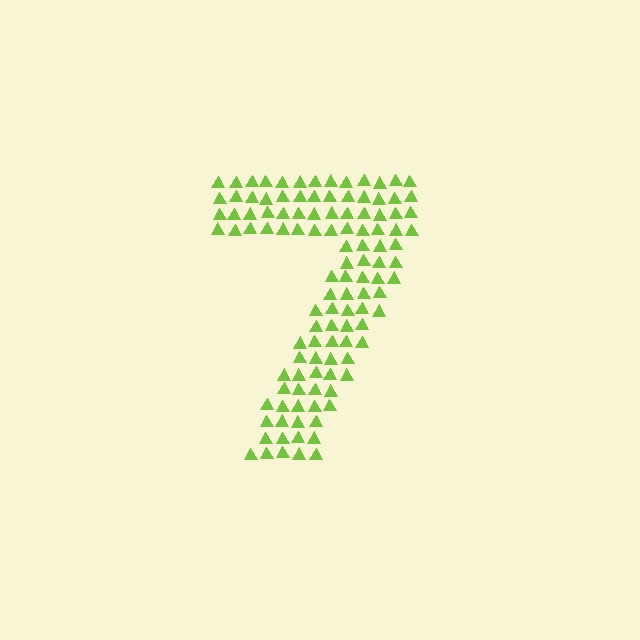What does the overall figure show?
The overall figure shows the digit 7.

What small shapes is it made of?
It is made of small triangles.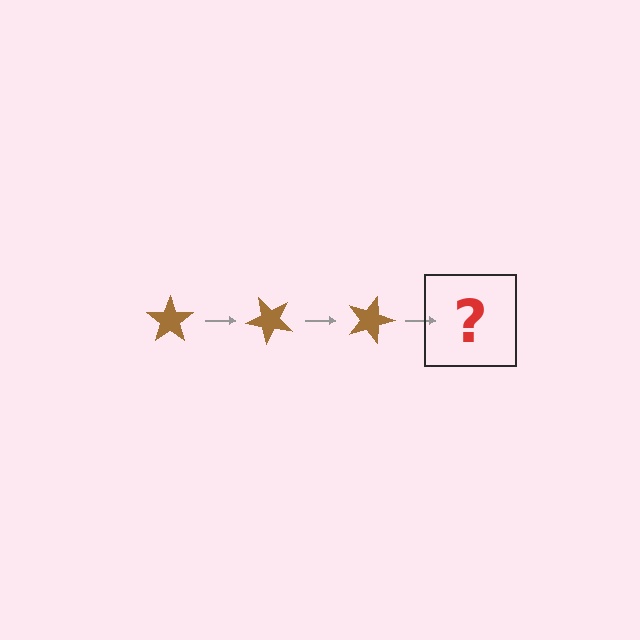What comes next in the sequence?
The next element should be a brown star rotated 135 degrees.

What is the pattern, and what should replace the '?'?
The pattern is that the star rotates 45 degrees each step. The '?' should be a brown star rotated 135 degrees.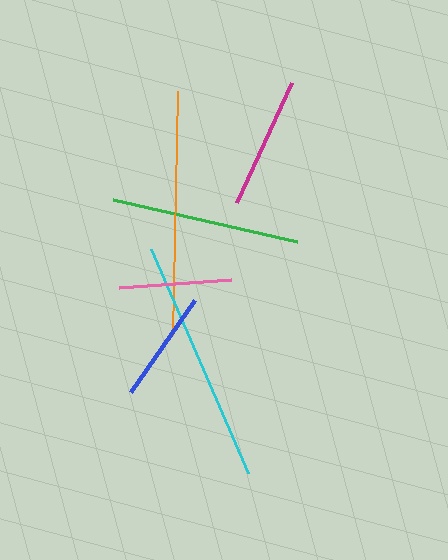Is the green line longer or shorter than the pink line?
The green line is longer than the pink line.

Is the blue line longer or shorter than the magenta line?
The magenta line is longer than the blue line.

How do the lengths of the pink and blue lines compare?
The pink and blue lines are approximately the same length.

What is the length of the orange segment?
The orange segment is approximately 243 pixels long.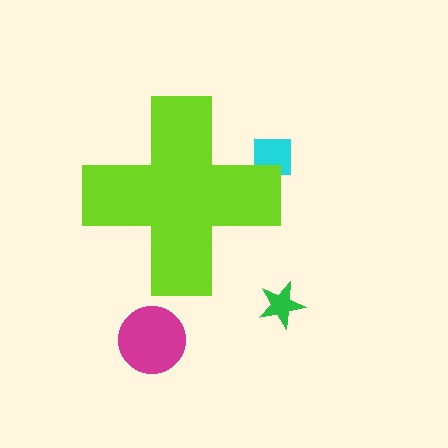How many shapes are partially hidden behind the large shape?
1 shape is partially hidden.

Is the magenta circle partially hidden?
No, the magenta circle is fully visible.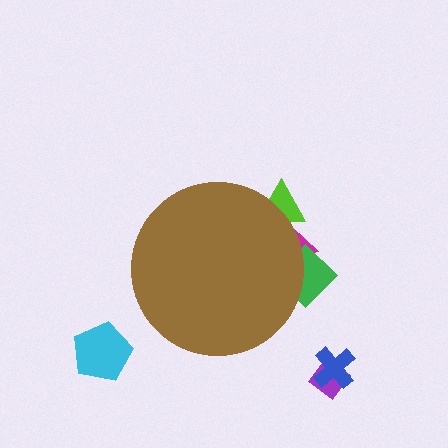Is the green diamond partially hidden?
Yes, the green diamond is partially hidden behind the brown circle.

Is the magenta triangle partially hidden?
Yes, the magenta triangle is partially hidden behind the brown circle.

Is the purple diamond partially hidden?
No, the purple diamond is fully visible.